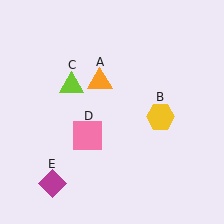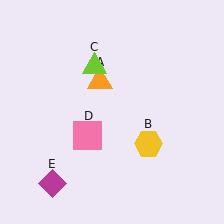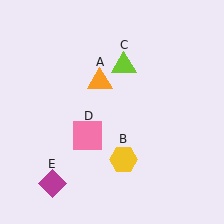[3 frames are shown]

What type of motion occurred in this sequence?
The yellow hexagon (object B), lime triangle (object C) rotated clockwise around the center of the scene.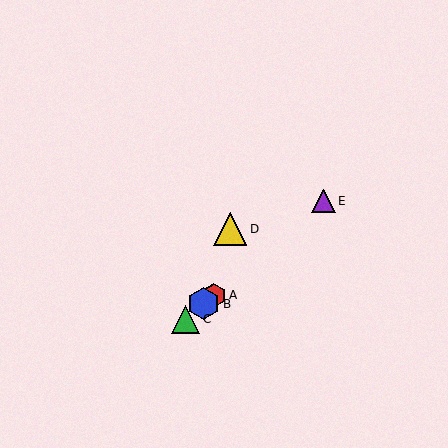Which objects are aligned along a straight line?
Objects A, B, C, E are aligned along a straight line.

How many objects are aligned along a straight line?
4 objects (A, B, C, E) are aligned along a straight line.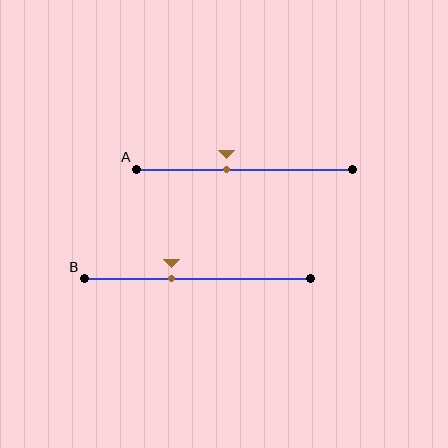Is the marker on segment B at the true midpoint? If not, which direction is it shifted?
No, the marker on segment B is shifted to the left by about 12% of the segment length.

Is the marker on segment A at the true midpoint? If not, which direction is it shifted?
No, the marker on segment A is shifted to the left by about 8% of the segment length.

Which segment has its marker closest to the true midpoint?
Segment A has its marker closest to the true midpoint.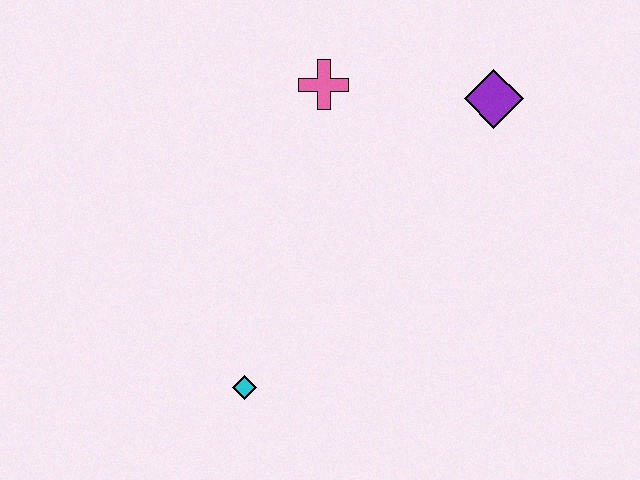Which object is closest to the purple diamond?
The pink cross is closest to the purple diamond.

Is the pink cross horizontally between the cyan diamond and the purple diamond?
Yes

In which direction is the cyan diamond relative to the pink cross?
The cyan diamond is below the pink cross.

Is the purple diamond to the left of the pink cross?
No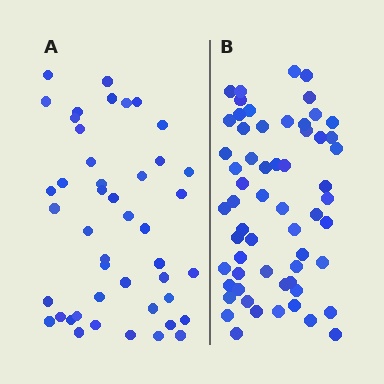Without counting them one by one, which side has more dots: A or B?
Region B (the right region) has more dots.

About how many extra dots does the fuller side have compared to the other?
Region B has approximately 15 more dots than region A.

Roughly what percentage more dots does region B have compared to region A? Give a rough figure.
About 35% more.